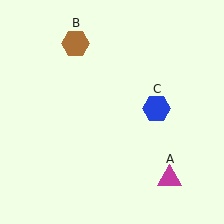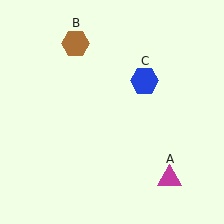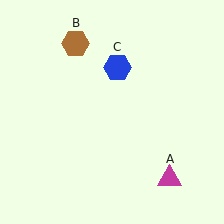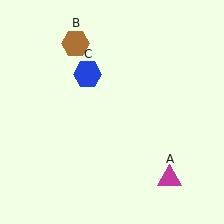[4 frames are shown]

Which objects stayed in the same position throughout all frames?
Magenta triangle (object A) and brown hexagon (object B) remained stationary.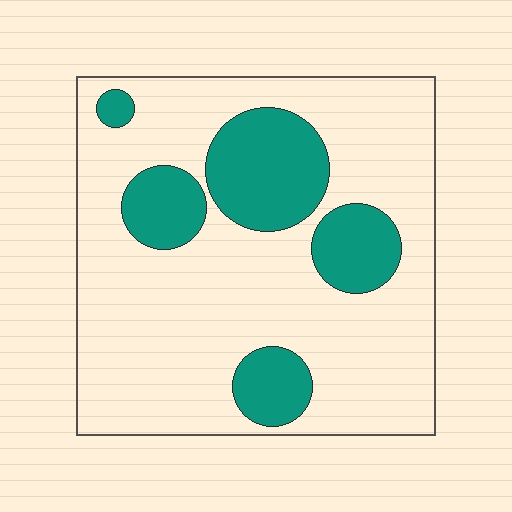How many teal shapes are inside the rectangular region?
5.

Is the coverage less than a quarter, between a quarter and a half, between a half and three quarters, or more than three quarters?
Less than a quarter.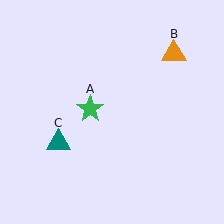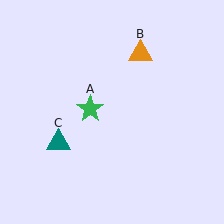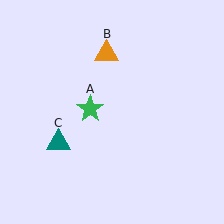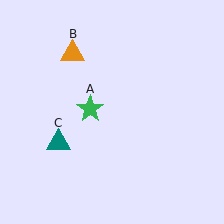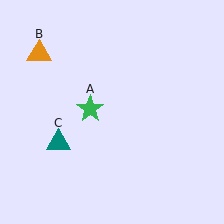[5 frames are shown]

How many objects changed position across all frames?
1 object changed position: orange triangle (object B).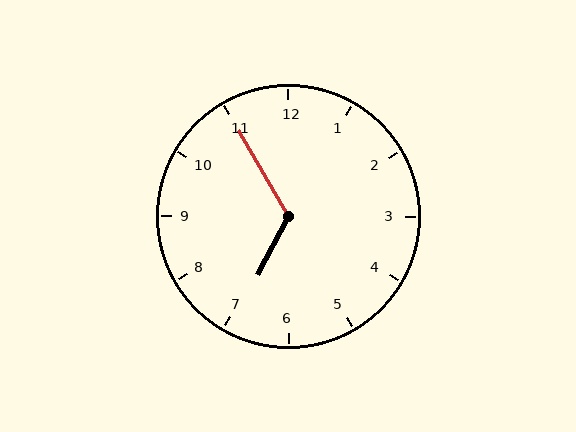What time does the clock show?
6:55.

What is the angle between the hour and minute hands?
Approximately 122 degrees.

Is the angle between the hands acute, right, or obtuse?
It is obtuse.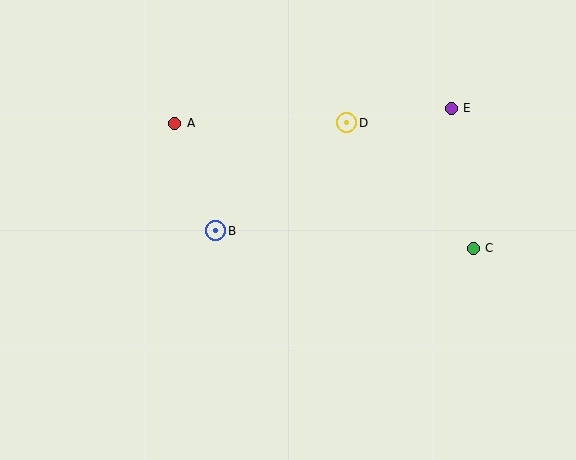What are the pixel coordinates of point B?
Point B is at (216, 231).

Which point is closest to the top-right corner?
Point E is closest to the top-right corner.